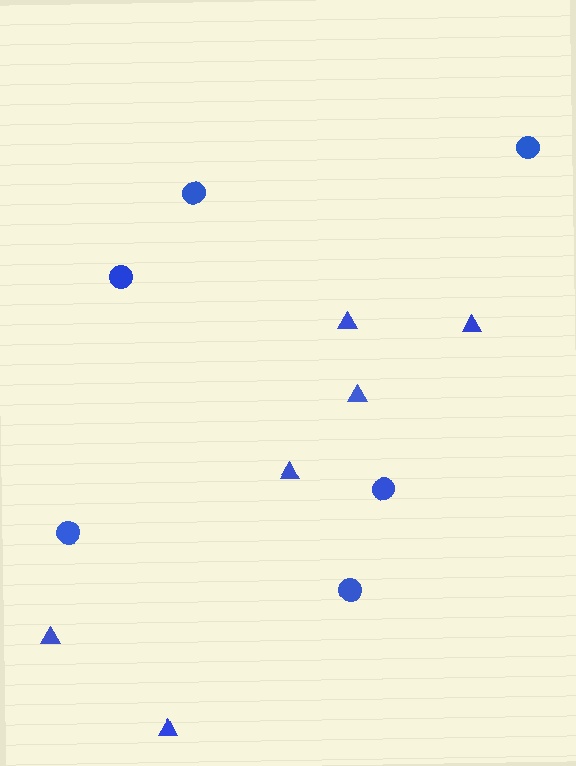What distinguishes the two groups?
There are 2 groups: one group of circles (6) and one group of triangles (6).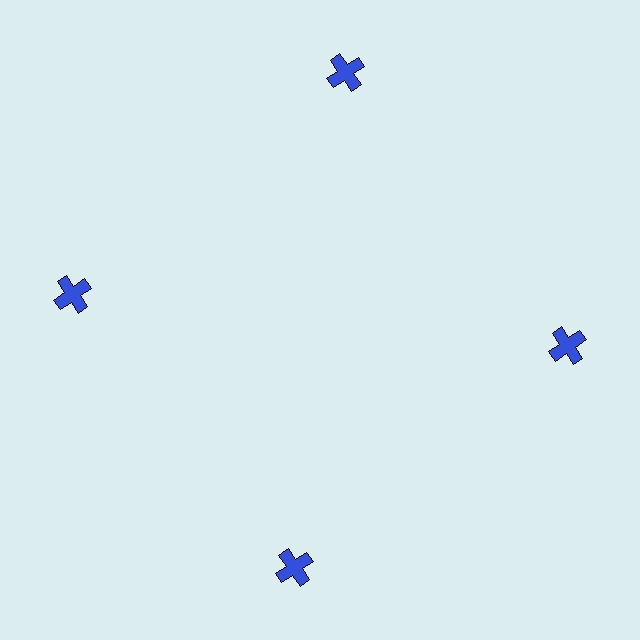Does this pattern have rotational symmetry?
Yes, this pattern has 4-fold rotational symmetry. It looks the same after rotating 90 degrees around the center.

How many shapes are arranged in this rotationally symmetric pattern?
There are 4 shapes, arranged in 4 groups of 1.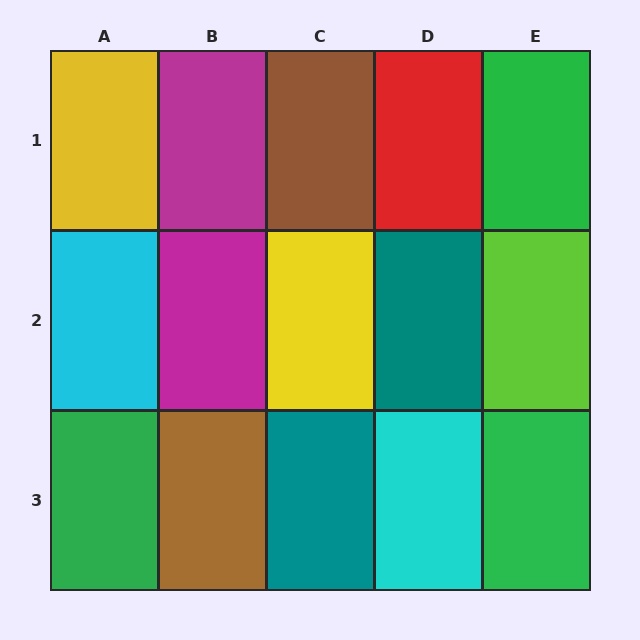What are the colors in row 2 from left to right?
Cyan, magenta, yellow, teal, lime.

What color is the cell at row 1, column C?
Brown.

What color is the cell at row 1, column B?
Magenta.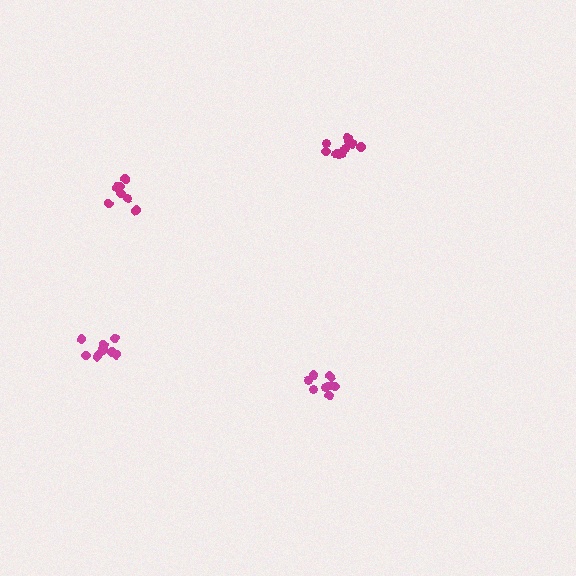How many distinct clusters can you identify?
There are 4 distinct clusters.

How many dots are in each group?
Group 1: 11 dots, Group 2: 10 dots, Group 3: 7 dots, Group 4: 10 dots (38 total).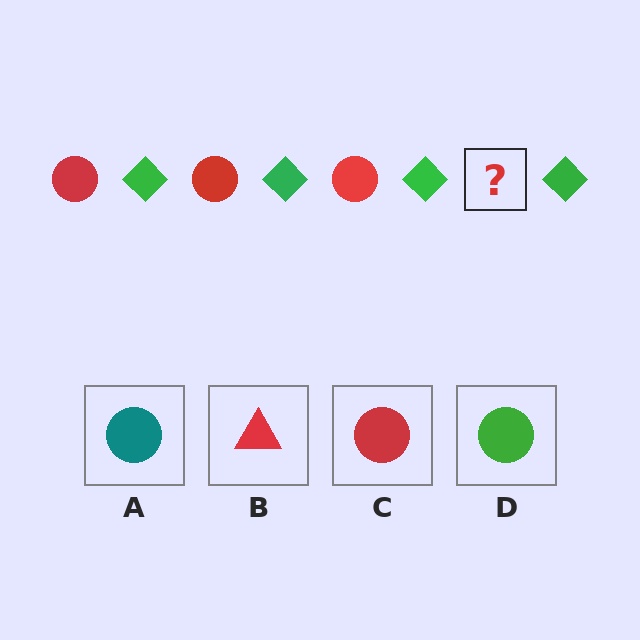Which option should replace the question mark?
Option C.